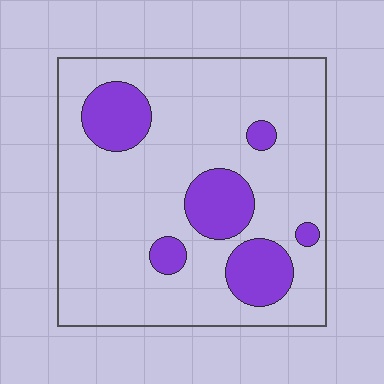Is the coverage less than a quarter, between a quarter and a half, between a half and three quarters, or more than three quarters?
Less than a quarter.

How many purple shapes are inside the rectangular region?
6.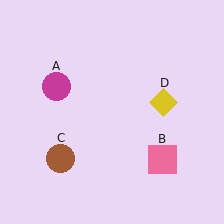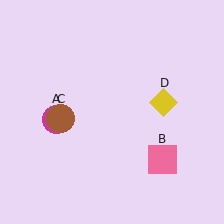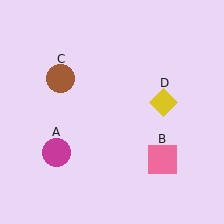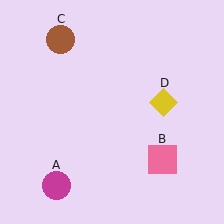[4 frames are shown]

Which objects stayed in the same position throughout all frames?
Pink square (object B) and yellow diamond (object D) remained stationary.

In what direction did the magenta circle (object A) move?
The magenta circle (object A) moved down.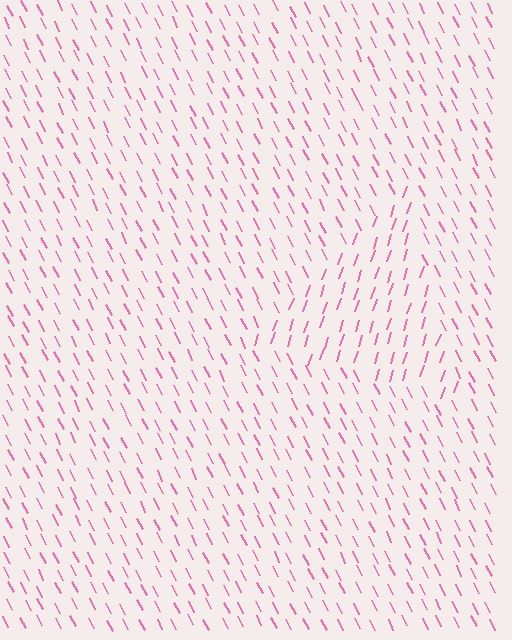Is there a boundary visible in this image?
Yes, there is a texture boundary formed by a change in line orientation.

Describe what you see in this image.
The image is filled with small pink line segments. A triangle region in the image has lines oriented differently from the surrounding lines, creating a visible texture boundary.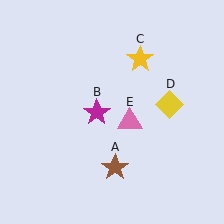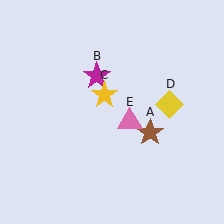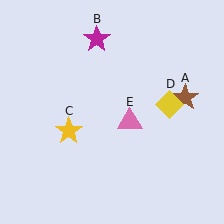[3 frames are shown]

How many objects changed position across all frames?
3 objects changed position: brown star (object A), magenta star (object B), yellow star (object C).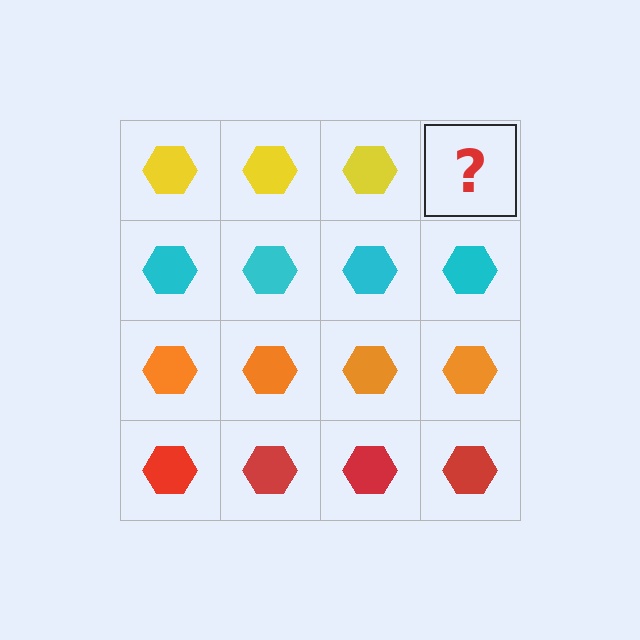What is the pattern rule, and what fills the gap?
The rule is that each row has a consistent color. The gap should be filled with a yellow hexagon.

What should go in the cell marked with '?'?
The missing cell should contain a yellow hexagon.